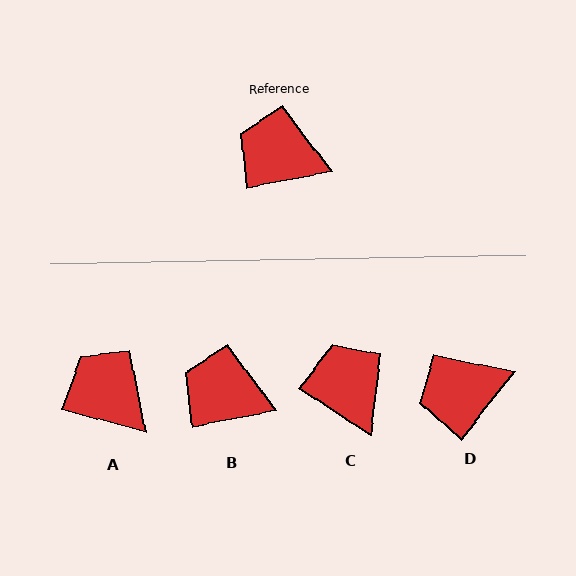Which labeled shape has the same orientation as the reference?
B.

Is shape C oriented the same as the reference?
No, it is off by about 44 degrees.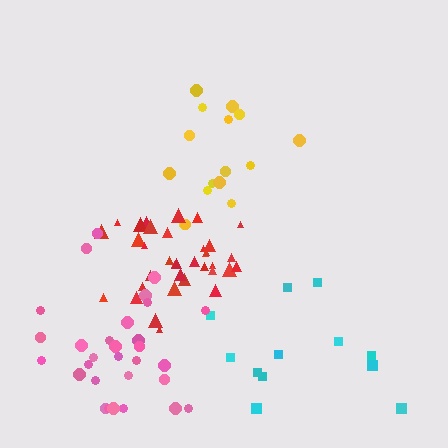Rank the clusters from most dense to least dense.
red, pink, yellow, cyan.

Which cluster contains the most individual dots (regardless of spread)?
Red (35).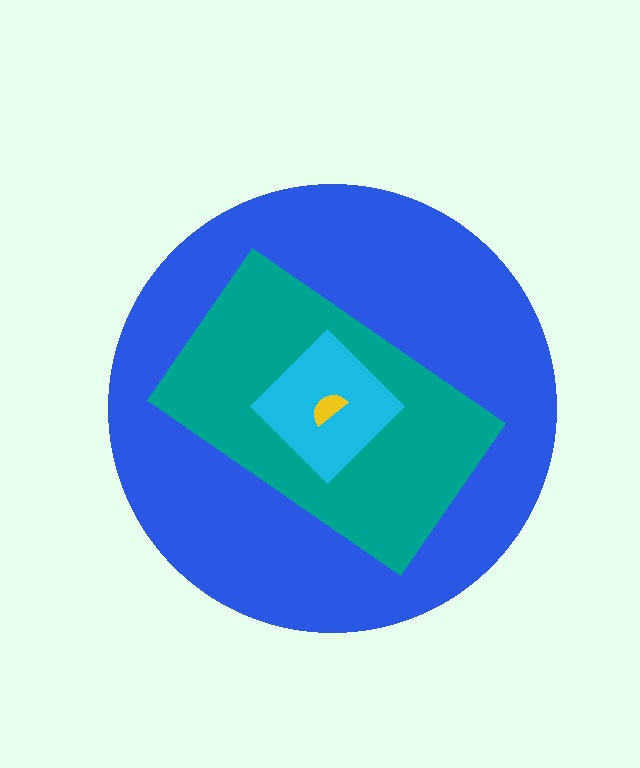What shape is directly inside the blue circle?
The teal rectangle.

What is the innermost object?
The yellow semicircle.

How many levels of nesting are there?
4.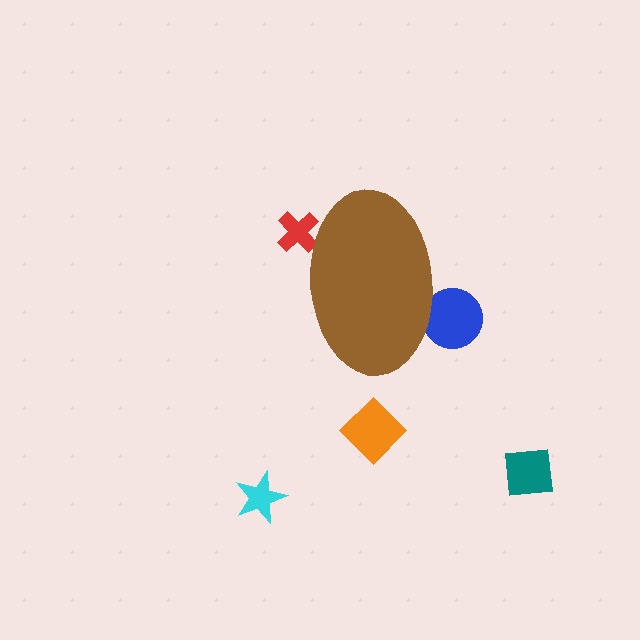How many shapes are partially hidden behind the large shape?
2 shapes are partially hidden.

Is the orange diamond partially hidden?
No, the orange diamond is fully visible.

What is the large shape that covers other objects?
A brown ellipse.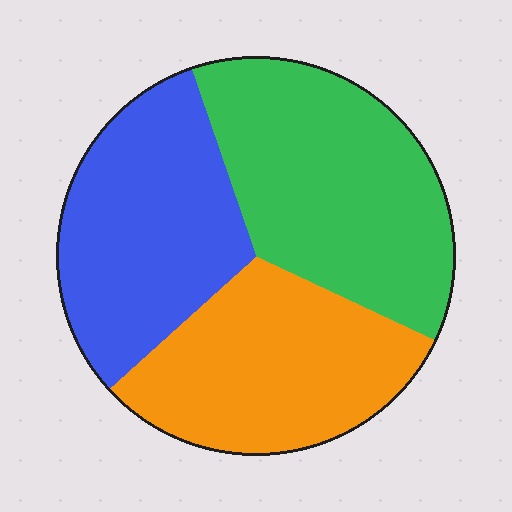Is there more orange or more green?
Green.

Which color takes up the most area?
Green, at roughly 35%.